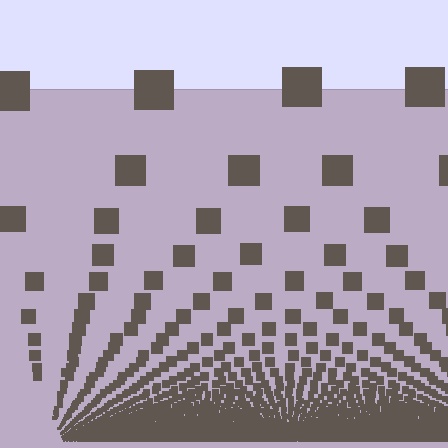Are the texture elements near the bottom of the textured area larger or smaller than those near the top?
Smaller. The gradient is inverted — elements near the bottom are smaller and denser.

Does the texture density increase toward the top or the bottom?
Density increases toward the bottom.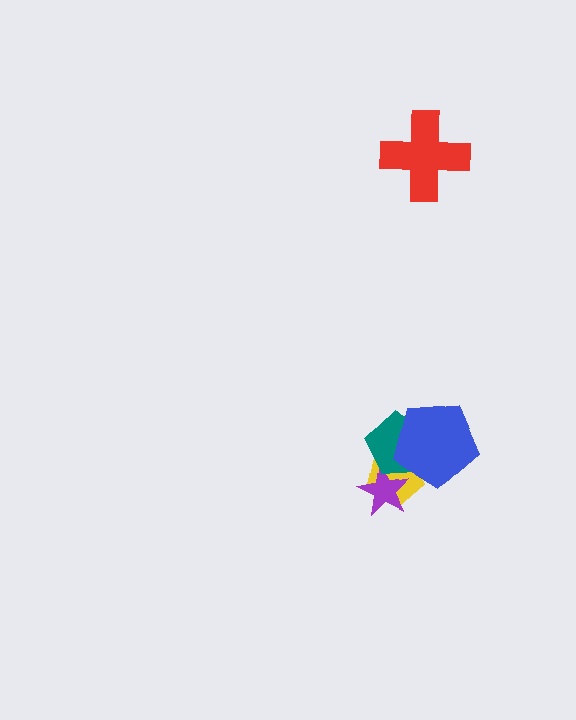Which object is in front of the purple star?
The teal pentagon is in front of the purple star.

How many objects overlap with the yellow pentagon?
3 objects overlap with the yellow pentagon.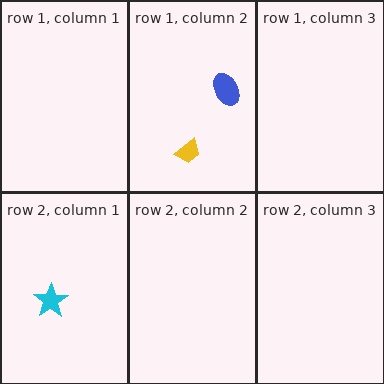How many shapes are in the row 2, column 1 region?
1.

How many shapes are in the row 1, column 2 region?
2.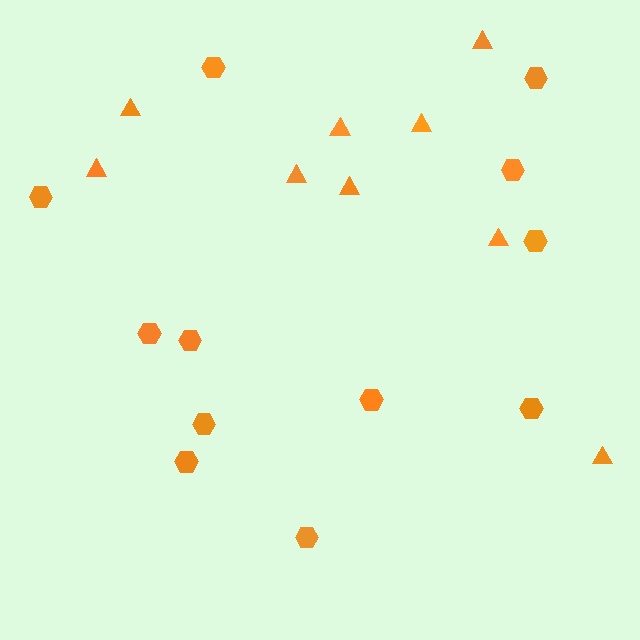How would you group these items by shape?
There are 2 groups: one group of hexagons (12) and one group of triangles (9).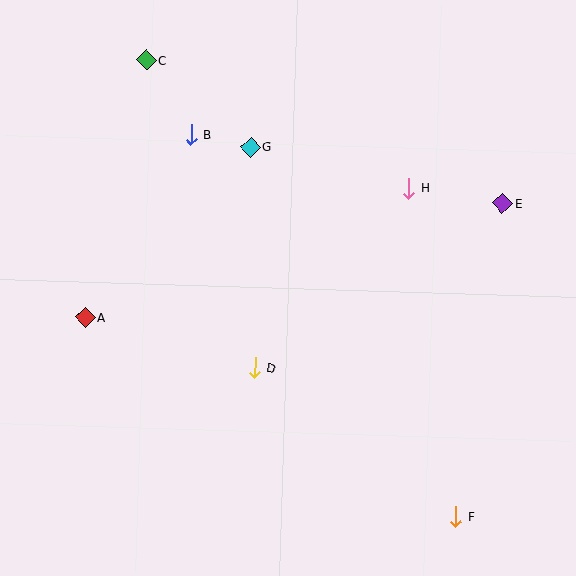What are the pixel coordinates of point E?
Point E is at (502, 203).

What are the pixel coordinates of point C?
Point C is at (146, 60).